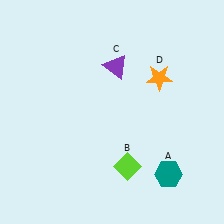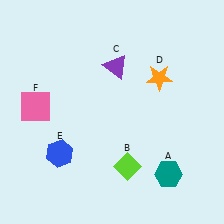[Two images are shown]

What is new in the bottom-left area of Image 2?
A blue hexagon (E) was added in the bottom-left area of Image 2.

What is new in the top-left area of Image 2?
A pink square (F) was added in the top-left area of Image 2.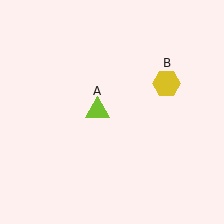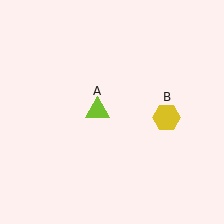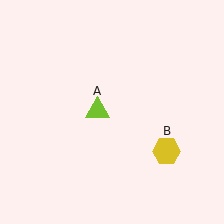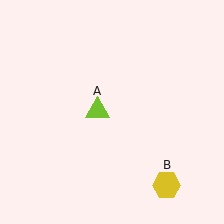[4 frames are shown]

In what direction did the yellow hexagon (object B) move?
The yellow hexagon (object B) moved down.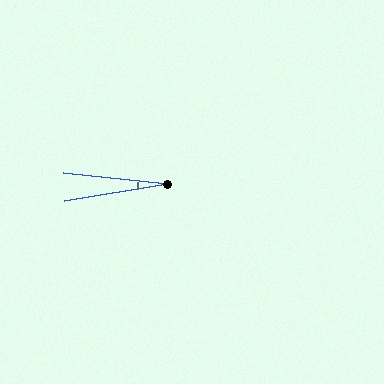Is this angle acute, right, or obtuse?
It is acute.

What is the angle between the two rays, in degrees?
Approximately 15 degrees.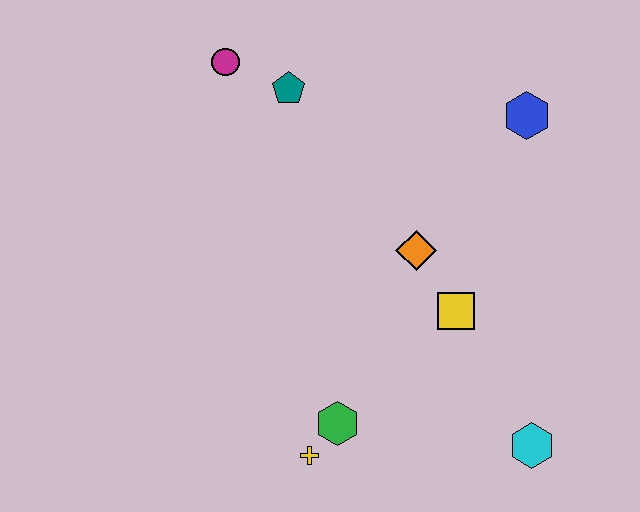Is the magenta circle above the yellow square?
Yes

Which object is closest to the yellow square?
The orange diamond is closest to the yellow square.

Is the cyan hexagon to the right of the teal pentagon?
Yes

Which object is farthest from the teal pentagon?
The cyan hexagon is farthest from the teal pentagon.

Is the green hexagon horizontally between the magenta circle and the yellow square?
Yes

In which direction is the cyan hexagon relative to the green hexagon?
The cyan hexagon is to the right of the green hexagon.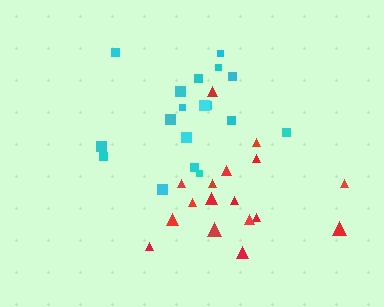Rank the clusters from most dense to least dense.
cyan, red.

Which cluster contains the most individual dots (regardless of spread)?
Cyan (18).